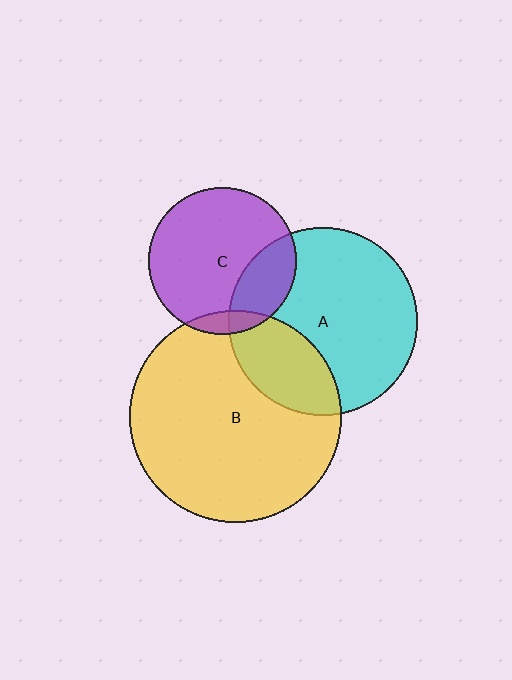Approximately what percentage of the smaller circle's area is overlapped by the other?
Approximately 10%.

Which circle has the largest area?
Circle B (yellow).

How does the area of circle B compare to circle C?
Approximately 2.1 times.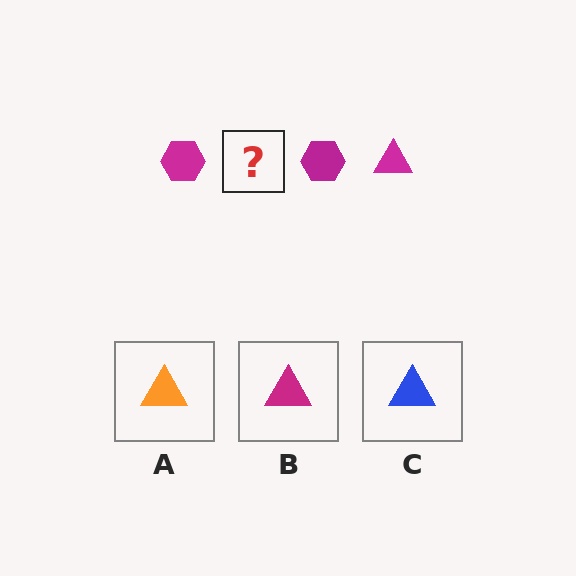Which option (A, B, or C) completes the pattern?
B.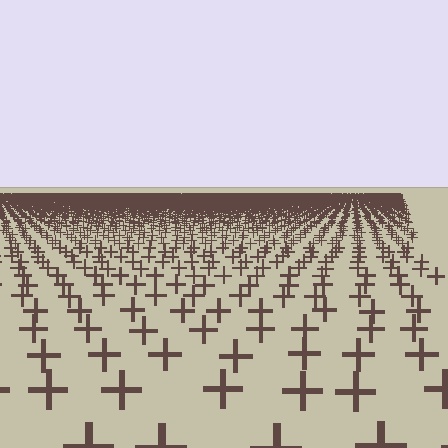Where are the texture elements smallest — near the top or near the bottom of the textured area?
Near the top.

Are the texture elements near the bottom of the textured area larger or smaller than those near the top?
Larger. Near the bottom, elements are closer to the viewer and appear at a bigger on-screen size.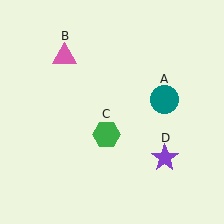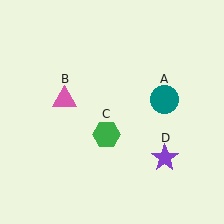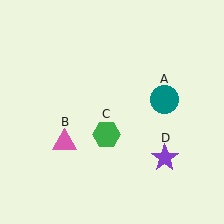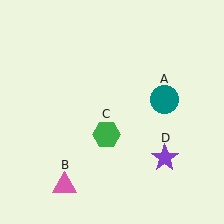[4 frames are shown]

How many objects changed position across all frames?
1 object changed position: pink triangle (object B).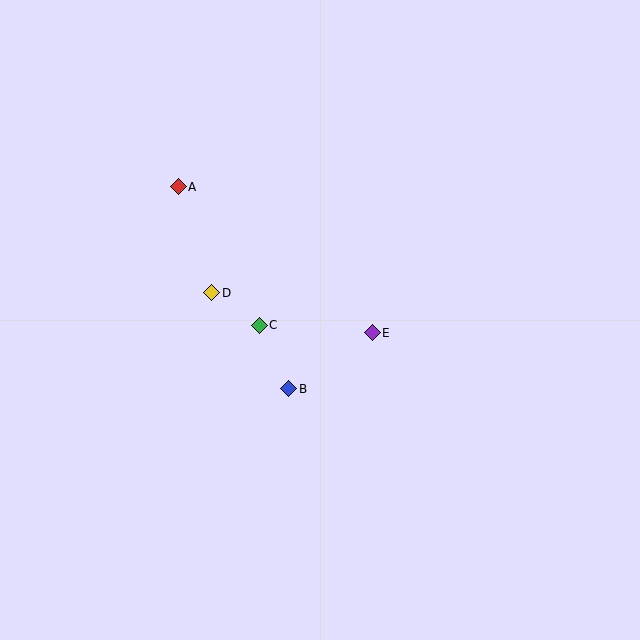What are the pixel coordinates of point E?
Point E is at (372, 333).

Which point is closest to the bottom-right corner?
Point E is closest to the bottom-right corner.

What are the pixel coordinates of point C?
Point C is at (259, 325).